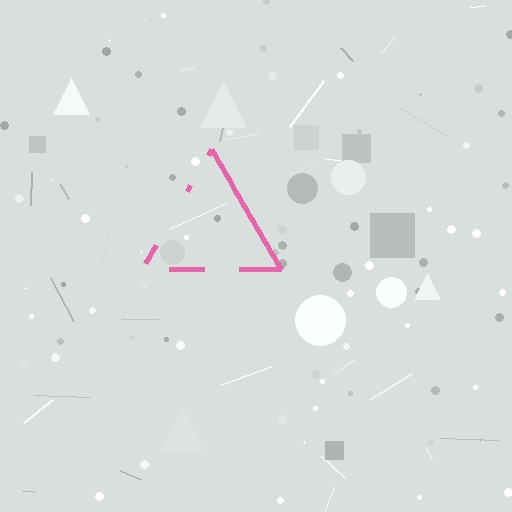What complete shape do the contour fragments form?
The contour fragments form a triangle.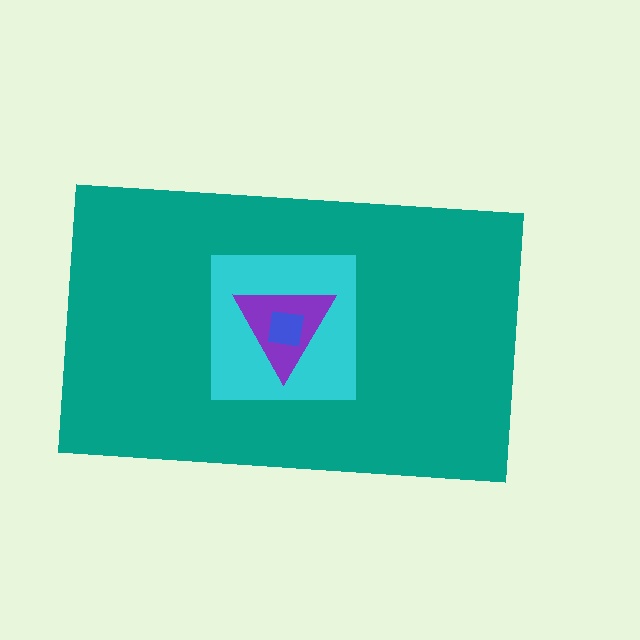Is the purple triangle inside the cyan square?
Yes.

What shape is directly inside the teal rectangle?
The cyan square.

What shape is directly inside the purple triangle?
The blue square.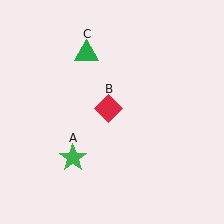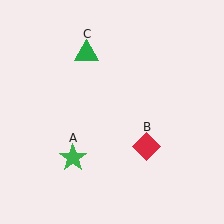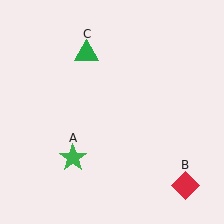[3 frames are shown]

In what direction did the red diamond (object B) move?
The red diamond (object B) moved down and to the right.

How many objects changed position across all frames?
1 object changed position: red diamond (object B).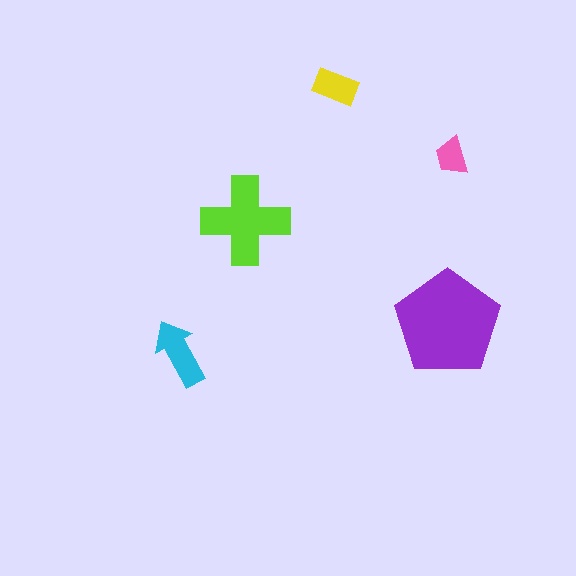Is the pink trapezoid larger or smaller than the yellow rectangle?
Smaller.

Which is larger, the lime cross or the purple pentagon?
The purple pentagon.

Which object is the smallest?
The pink trapezoid.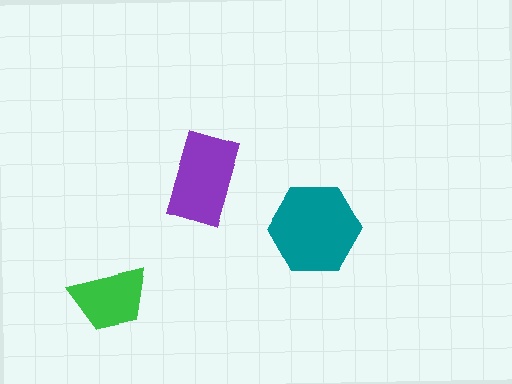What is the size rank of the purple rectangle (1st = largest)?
2nd.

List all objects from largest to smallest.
The teal hexagon, the purple rectangle, the green trapezoid.